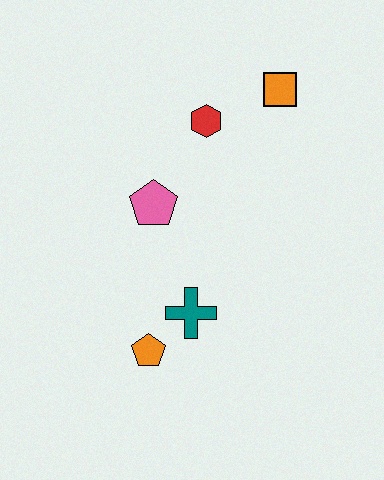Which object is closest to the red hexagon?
The orange square is closest to the red hexagon.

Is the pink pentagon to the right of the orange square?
No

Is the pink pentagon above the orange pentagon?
Yes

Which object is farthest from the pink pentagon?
The orange square is farthest from the pink pentagon.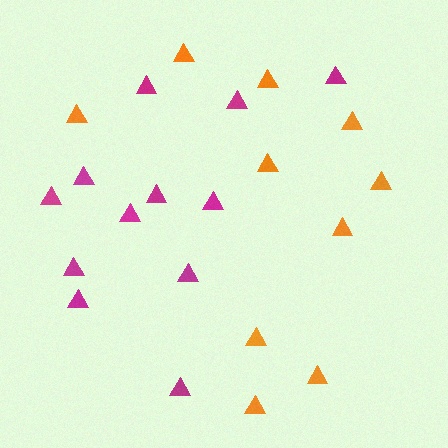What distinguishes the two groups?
There are 2 groups: one group of magenta triangles (12) and one group of orange triangles (10).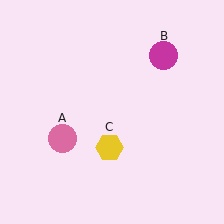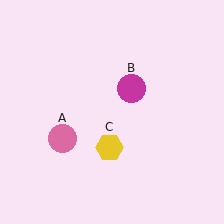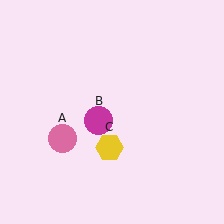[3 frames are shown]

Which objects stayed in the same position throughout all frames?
Pink circle (object A) and yellow hexagon (object C) remained stationary.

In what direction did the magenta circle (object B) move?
The magenta circle (object B) moved down and to the left.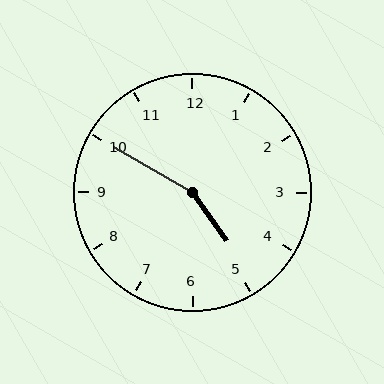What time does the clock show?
4:50.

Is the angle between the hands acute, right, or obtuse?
It is obtuse.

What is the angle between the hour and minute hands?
Approximately 155 degrees.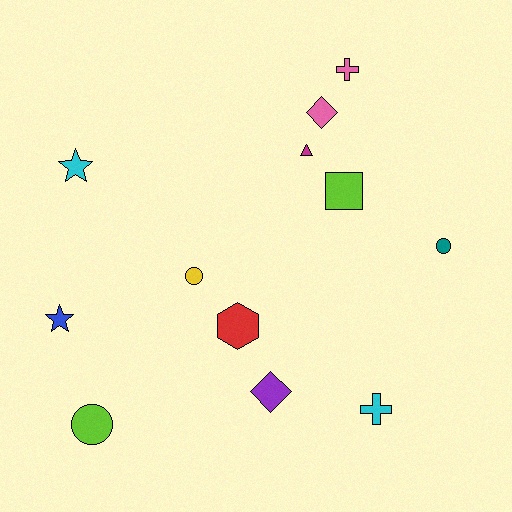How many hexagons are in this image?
There is 1 hexagon.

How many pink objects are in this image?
There are 2 pink objects.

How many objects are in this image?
There are 12 objects.